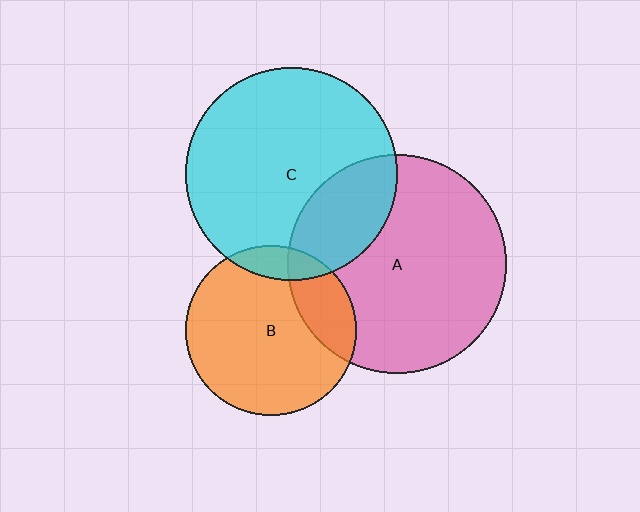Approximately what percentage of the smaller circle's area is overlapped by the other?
Approximately 10%.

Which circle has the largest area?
Circle A (pink).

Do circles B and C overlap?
Yes.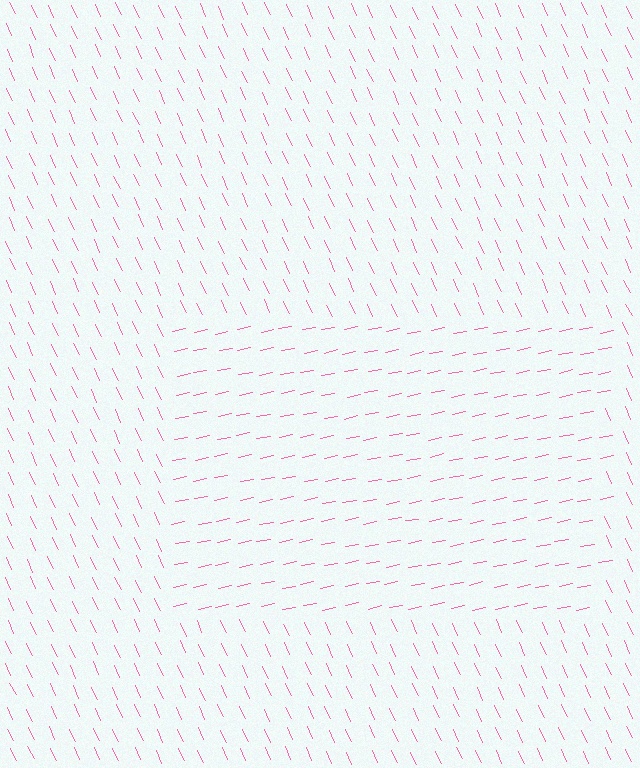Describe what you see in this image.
The image is filled with small pink line segments. A rectangle region in the image has lines oriented differently from the surrounding lines, creating a visible texture boundary.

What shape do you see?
I see a rectangle.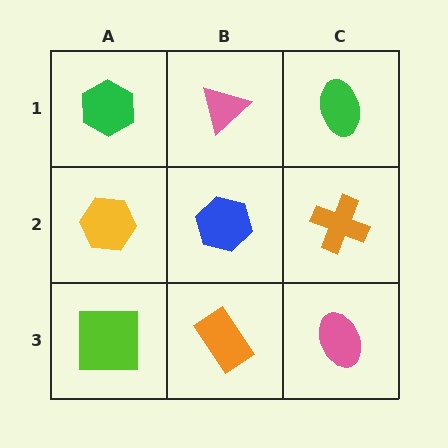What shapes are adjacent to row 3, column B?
A blue hexagon (row 2, column B), a lime square (row 3, column A), a pink ellipse (row 3, column C).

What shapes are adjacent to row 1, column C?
An orange cross (row 2, column C), a pink triangle (row 1, column B).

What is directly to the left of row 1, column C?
A pink triangle.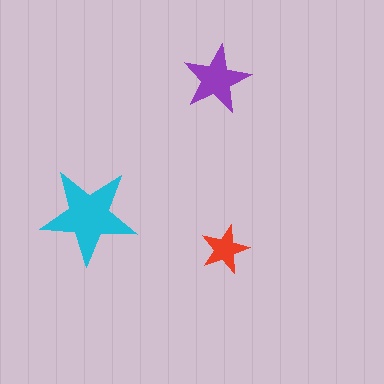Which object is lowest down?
The red star is bottommost.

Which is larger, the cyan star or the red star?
The cyan one.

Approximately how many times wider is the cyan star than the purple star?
About 1.5 times wider.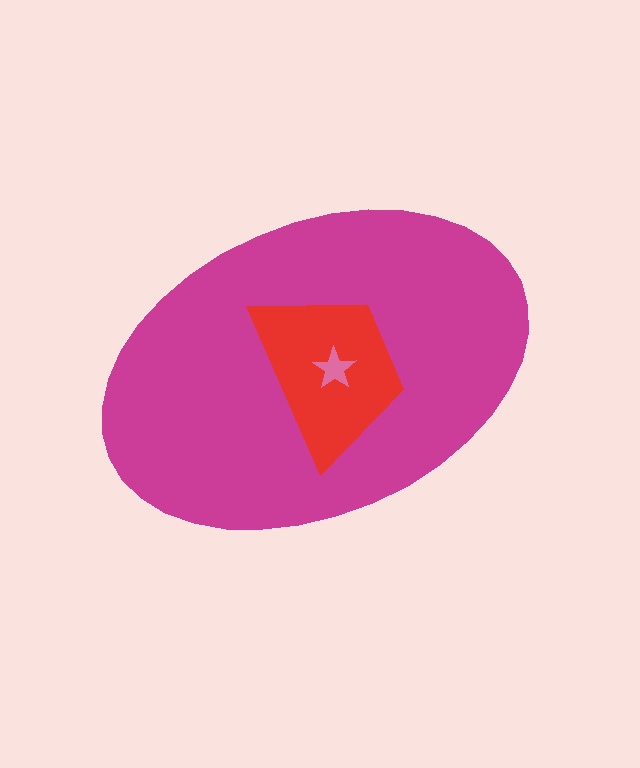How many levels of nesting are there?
3.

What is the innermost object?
The pink star.